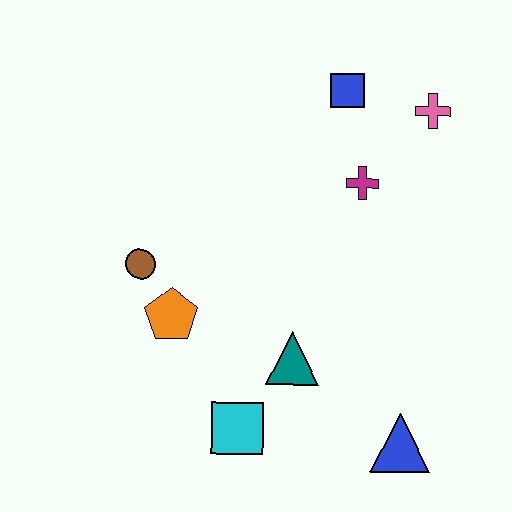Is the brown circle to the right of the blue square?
No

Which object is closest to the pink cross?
The blue square is closest to the pink cross.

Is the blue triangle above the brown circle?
No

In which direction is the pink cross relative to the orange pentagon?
The pink cross is to the right of the orange pentagon.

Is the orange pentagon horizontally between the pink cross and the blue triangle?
No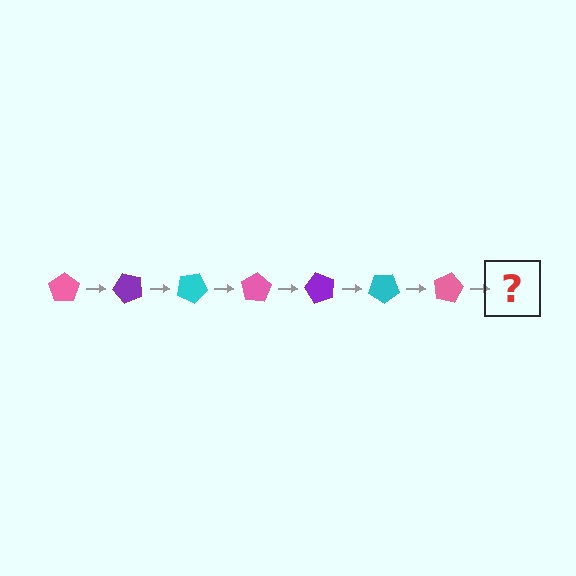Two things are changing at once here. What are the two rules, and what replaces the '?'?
The two rules are that it rotates 50 degrees each step and the color cycles through pink, purple, and cyan. The '?' should be a purple pentagon, rotated 350 degrees from the start.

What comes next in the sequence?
The next element should be a purple pentagon, rotated 350 degrees from the start.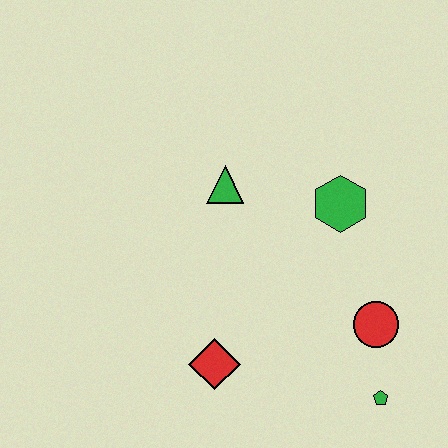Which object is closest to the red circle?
The green pentagon is closest to the red circle.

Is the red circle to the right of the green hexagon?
Yes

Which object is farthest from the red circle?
The green triangle is farthest from the red circle.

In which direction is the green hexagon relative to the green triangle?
The green hexagon is to the right of the green triangle.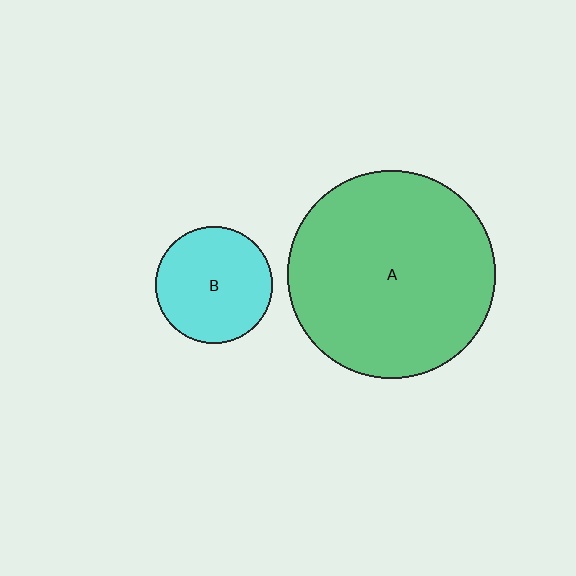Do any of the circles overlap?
No, none of the circles overlap.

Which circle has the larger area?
Circle A (green).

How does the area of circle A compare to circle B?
Approximately 3.2 times.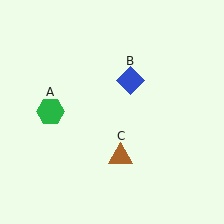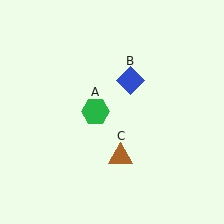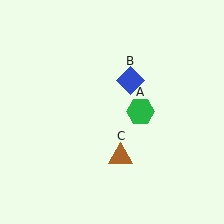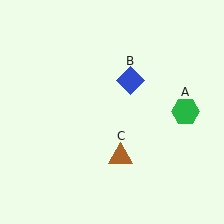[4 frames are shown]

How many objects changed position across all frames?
1 object changed position: green hexagon (object A).